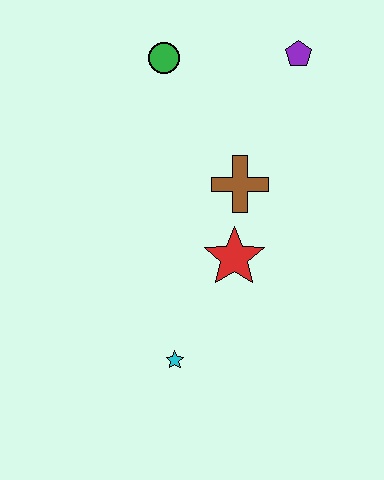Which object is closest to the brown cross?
The red star is closest to the brown cross.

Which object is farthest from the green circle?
The cyan star is farthest from the green circle.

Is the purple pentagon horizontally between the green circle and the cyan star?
No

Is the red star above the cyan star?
Yes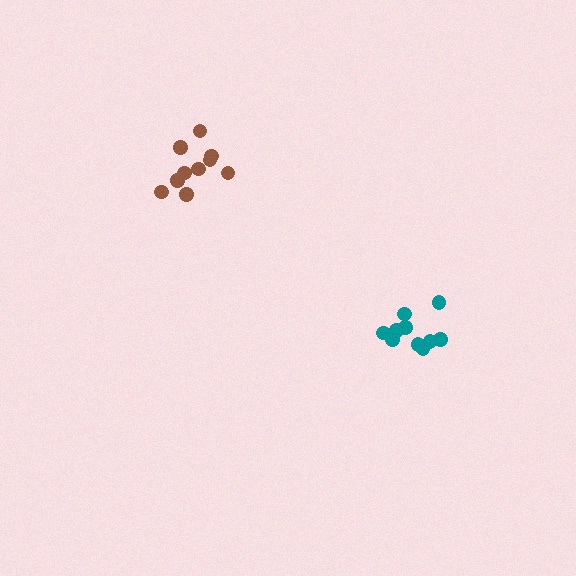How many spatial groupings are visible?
There are 2 spatial groupings.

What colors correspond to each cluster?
The clusters are colored: teal, brown.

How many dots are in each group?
Group 1: 10 dots, Group 2: 10 dots (20 total).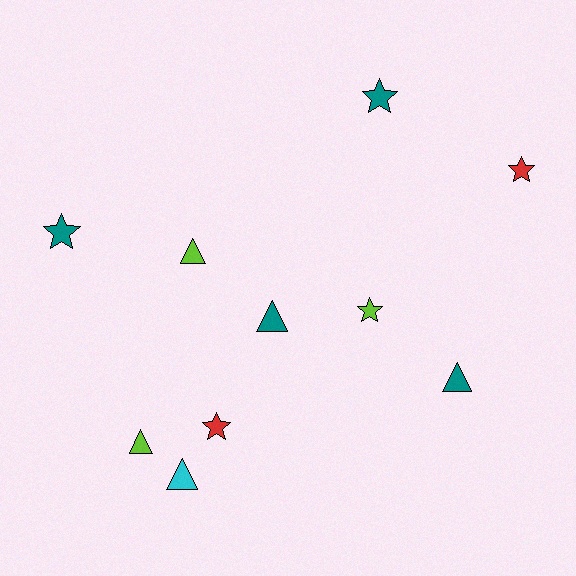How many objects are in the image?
There are 10 objects.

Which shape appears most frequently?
Triangle, with 5 objects.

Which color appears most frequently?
Teal, with 4 objects.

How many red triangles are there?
There are no red triangles.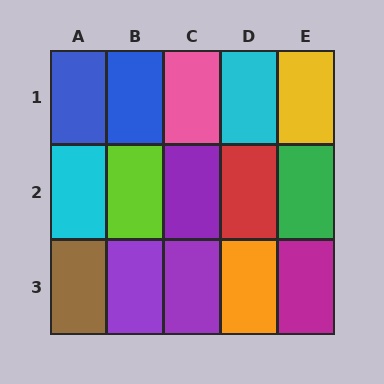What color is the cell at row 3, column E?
Magenta.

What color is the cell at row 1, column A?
Blue.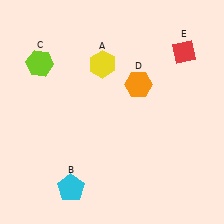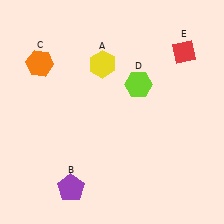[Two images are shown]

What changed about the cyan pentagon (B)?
In Image 1, B is cyan. In Image 2, it changed to purple.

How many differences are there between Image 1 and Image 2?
There are 3 differences between the two images.